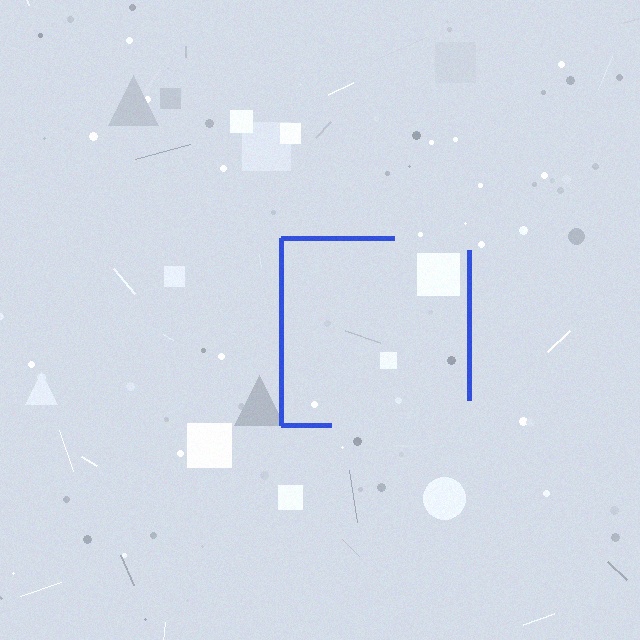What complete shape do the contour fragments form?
The contour fragments form a square.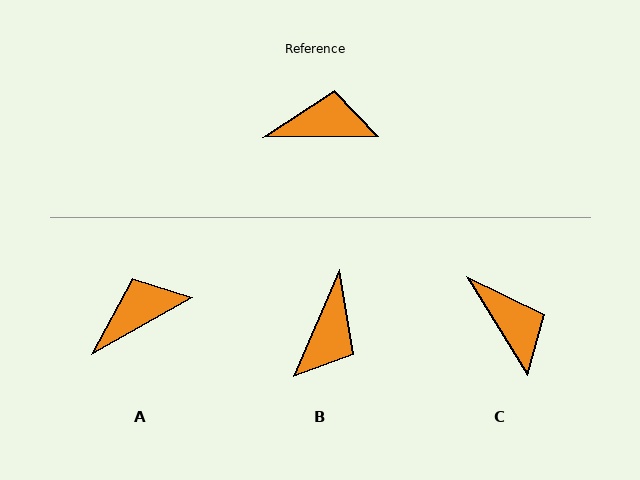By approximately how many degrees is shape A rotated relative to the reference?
Approximately 28 degrees counter-clockwise.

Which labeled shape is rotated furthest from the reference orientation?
B, about 114 degrees away.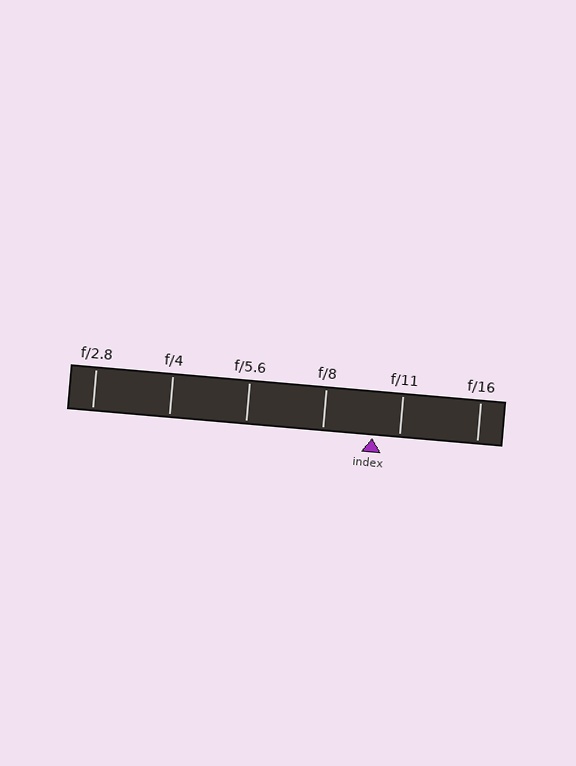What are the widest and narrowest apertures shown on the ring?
The widest aperture shown is f/2.8 and the narrowest is f/16.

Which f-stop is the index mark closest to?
The index mark is closest to f/11.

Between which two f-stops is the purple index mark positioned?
The index mark is between f/8 and f/11.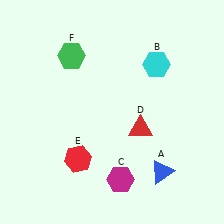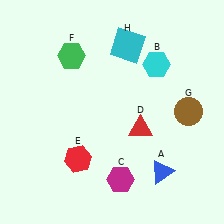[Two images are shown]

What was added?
A brown circle (G), a cyan square (H) were added in Image 2.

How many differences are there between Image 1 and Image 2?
There are 2 differences between the two images.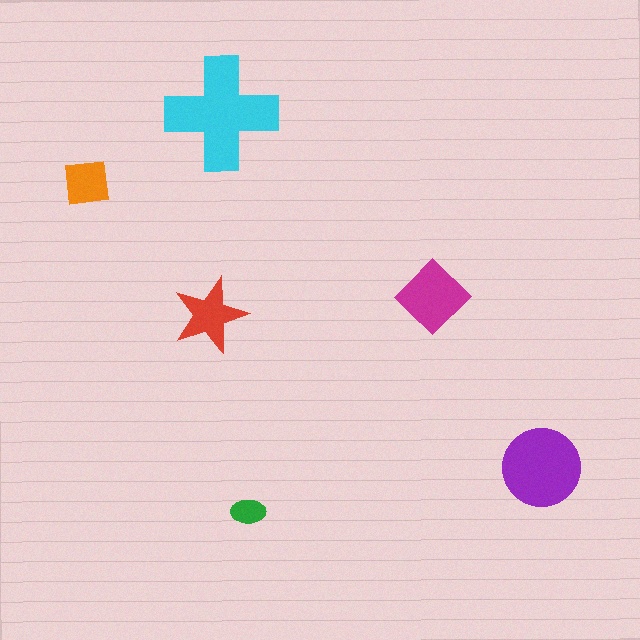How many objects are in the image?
There are 6 objects in the image.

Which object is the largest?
The cyan cross.